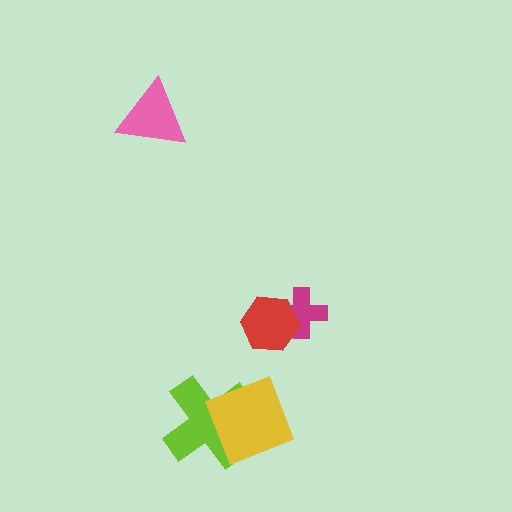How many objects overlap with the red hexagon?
1 object overlaps with the red hexagon.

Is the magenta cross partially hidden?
Yes, it is partially covered by another shape.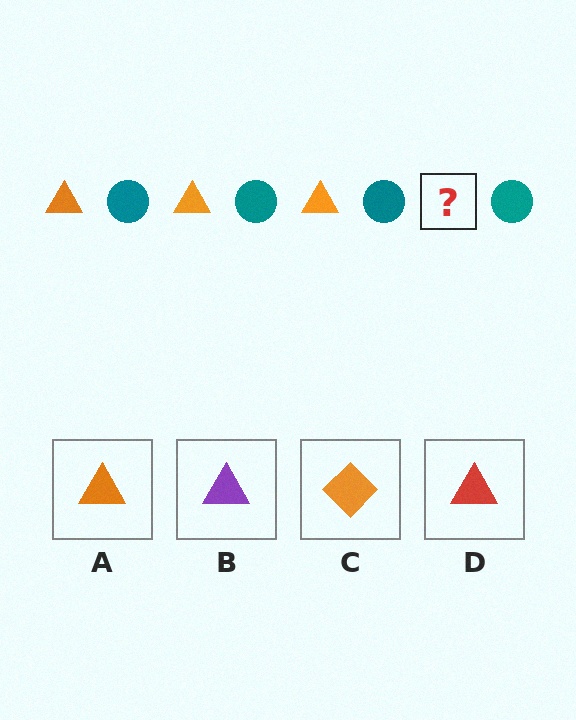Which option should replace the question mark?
Option A.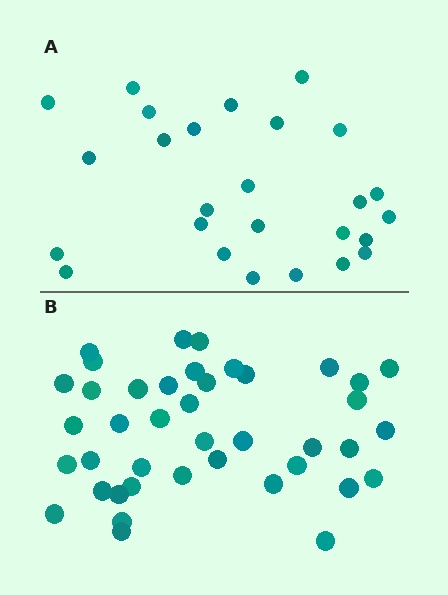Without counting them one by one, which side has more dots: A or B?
Region B (the bottom region) has more dots.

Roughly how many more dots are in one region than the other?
Region B has approximately 15 more dots than region A.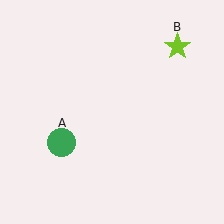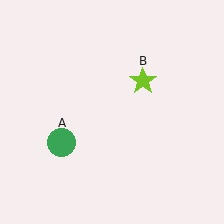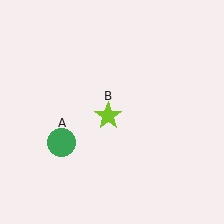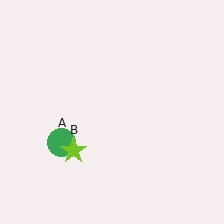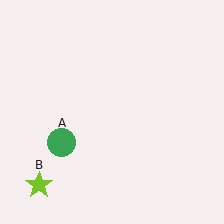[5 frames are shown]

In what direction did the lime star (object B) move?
The lime star (object B) moved down and to the left.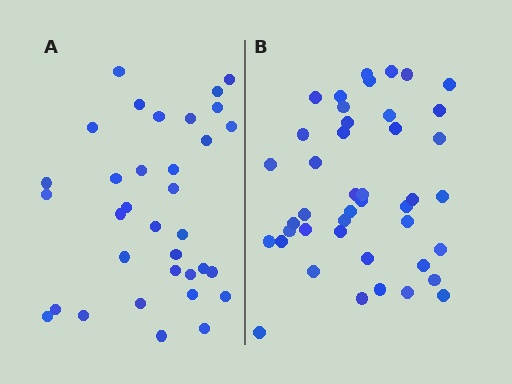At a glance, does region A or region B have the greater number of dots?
Region B (the right region) has more dots.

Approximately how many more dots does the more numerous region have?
Region B has roughly 8 or so more dots than region A.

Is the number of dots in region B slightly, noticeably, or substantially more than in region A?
Region B has noticeably more, but not dramatically so. The ratio is roughly 1.3 to 1.